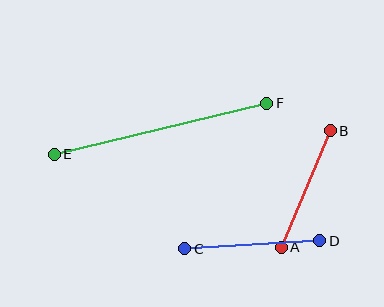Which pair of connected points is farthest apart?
Points E and F are farthest apart.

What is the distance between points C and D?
The distance is approximately 135 pixels.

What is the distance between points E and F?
The distance is approximately 219 pixels.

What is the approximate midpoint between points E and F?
The midpoint is at approximately (160, 129) pixels.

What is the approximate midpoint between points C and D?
The midpoint is at approximately (252, 245) pixels.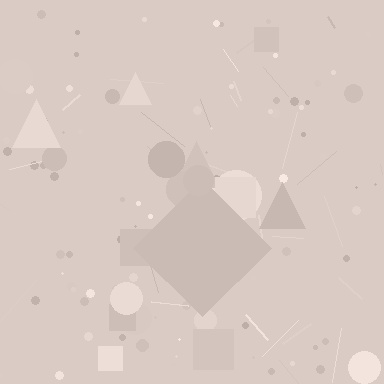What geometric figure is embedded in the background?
A diamond is embedded in the background.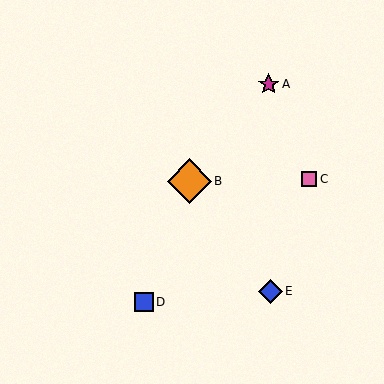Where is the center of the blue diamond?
The center of the blue diamond is at (270, 291).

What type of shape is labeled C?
Shape C is a pink square.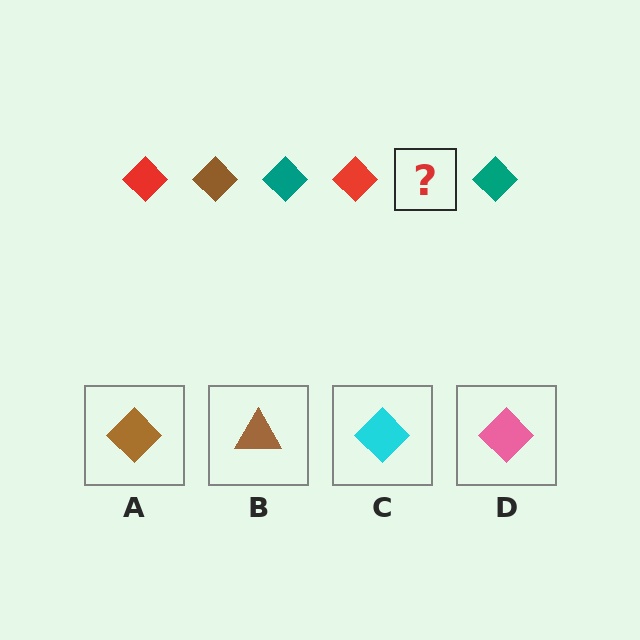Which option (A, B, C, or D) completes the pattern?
A.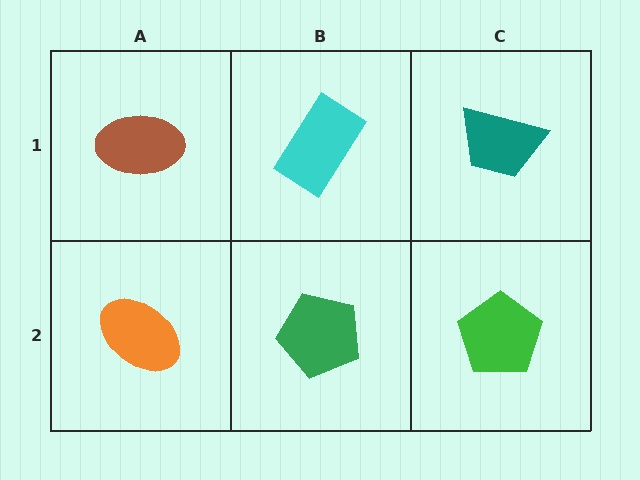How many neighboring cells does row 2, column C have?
2.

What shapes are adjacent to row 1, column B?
A green pentagon (row 2, column B), a brown ellipse (row 1, column A), a teal trapezoid (row 1, column C).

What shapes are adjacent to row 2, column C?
A teal trapezoid (row 1, column C), a green pentagon (row 2, column B).